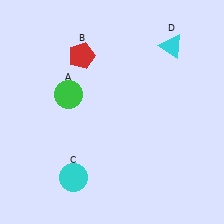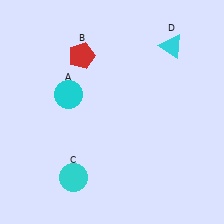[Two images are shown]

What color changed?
The circle (A) changed from green in Image 1 to cyan in Image 2.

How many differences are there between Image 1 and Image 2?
There is 1 difference between the two images.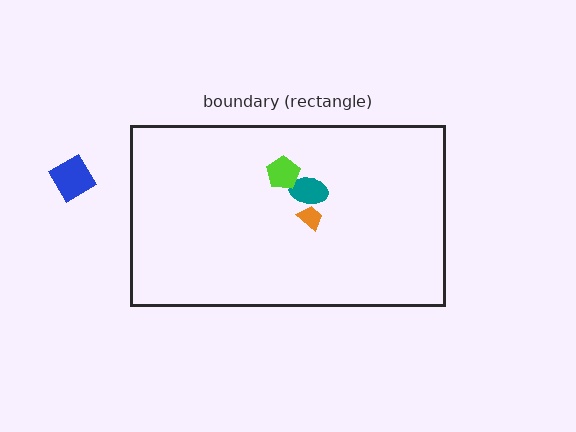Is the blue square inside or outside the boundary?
Outside.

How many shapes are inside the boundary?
3 inside, 1 outside.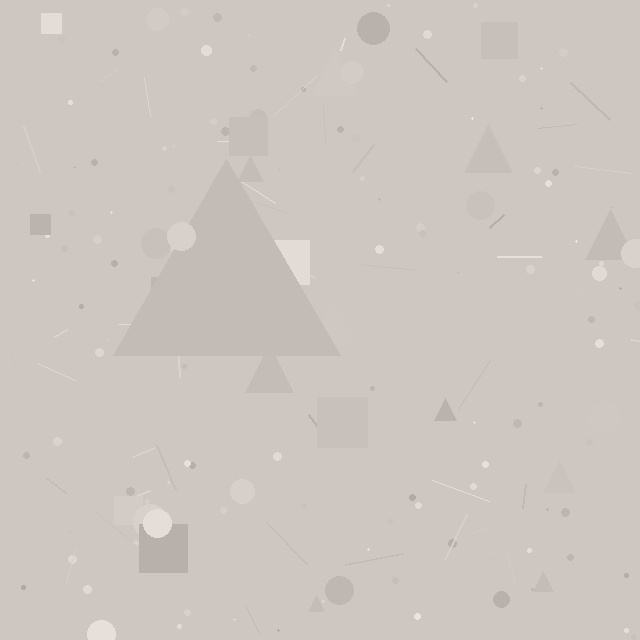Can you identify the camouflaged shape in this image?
The camouflaged shape is a triangle.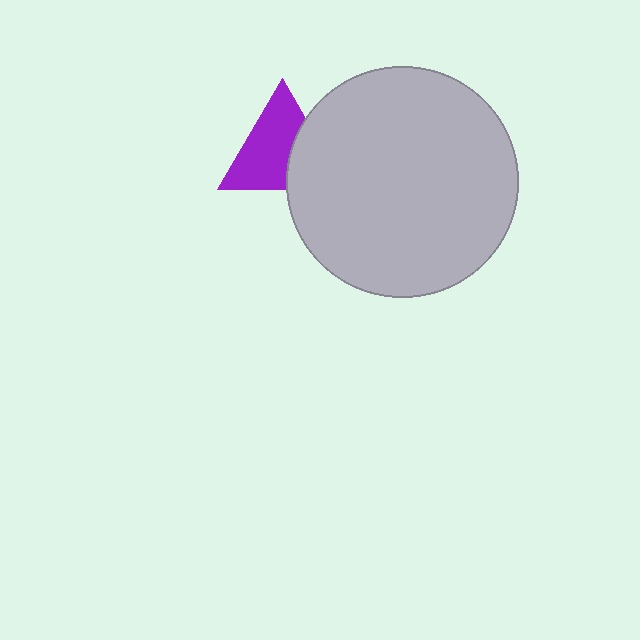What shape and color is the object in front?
The object in front is a light gray circle.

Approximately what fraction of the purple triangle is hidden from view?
Roughly 34% of the purple triangle is hidden behind the light gray circle.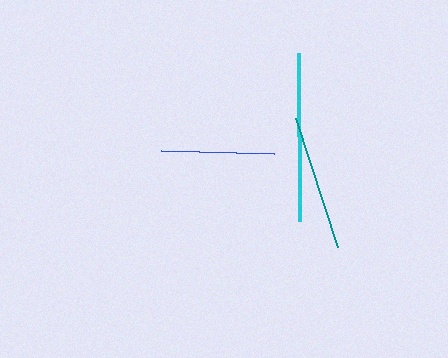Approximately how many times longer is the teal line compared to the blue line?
The teal line is approximately 1.2 times the length of the blue line.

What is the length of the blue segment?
The blue segment is approximately 113 pixels long.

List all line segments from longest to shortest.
From longest to shortest: cyan, teal, blue.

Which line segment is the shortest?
The blue line is the shortest at approximately 113 pixels.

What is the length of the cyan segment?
The cyan segment is approximately 168 pixels long.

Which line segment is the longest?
The cyan line is the longest at approximately 168 pixels.